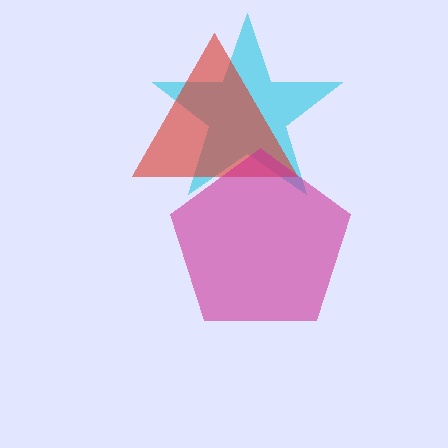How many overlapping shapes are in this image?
There are 3 overlapping shapes in the image.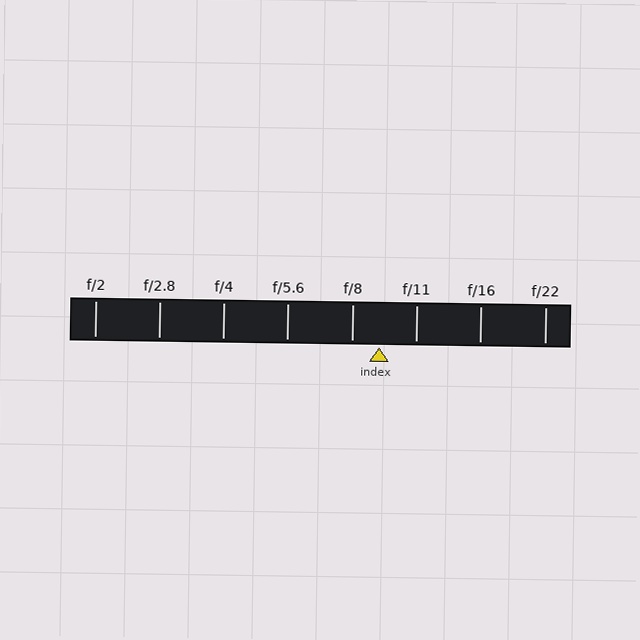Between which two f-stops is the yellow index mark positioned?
The index mark is between f/8 and f/11.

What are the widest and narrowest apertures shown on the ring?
The widest aperture shown is f/2 and the narrowest is f/22.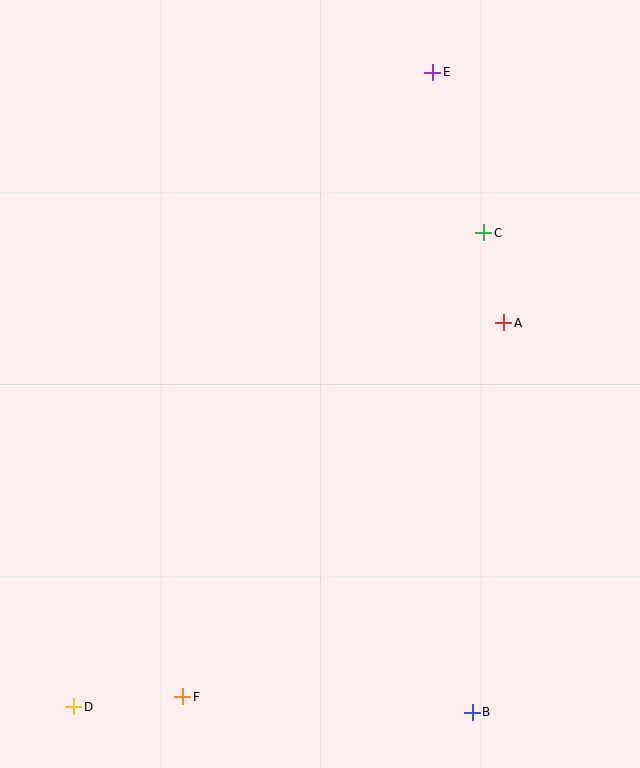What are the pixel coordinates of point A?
Point A is at (504, 323).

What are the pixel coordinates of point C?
Point C is at (484, 233).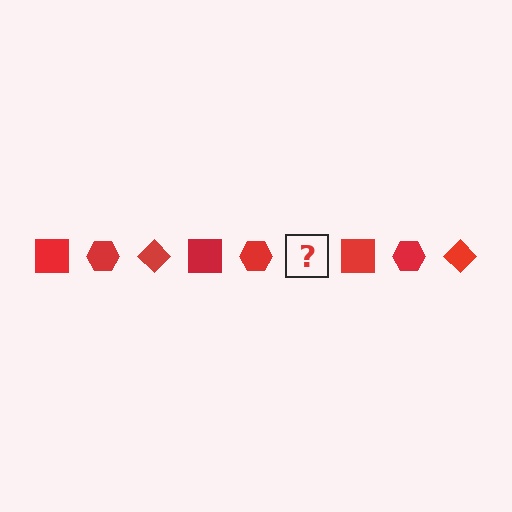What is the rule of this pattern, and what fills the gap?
The rule is that the pattern cycles through square, hexagon, diamond shapes in red. The gap should be filled with a red diamond.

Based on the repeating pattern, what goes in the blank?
The blank should be a red diamond.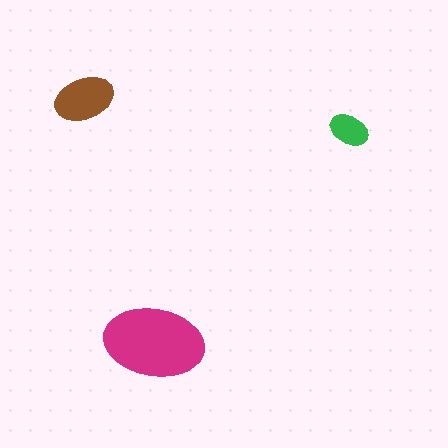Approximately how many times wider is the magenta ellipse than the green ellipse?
About 2.5 times wider.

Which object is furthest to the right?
The green ellipse is rightmost.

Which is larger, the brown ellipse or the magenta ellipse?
The magenta one.